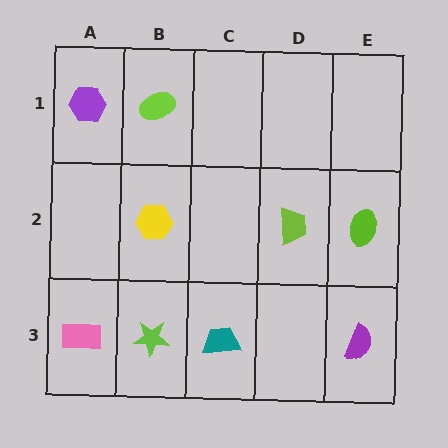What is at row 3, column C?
A teal trapezoid.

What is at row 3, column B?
A lime star.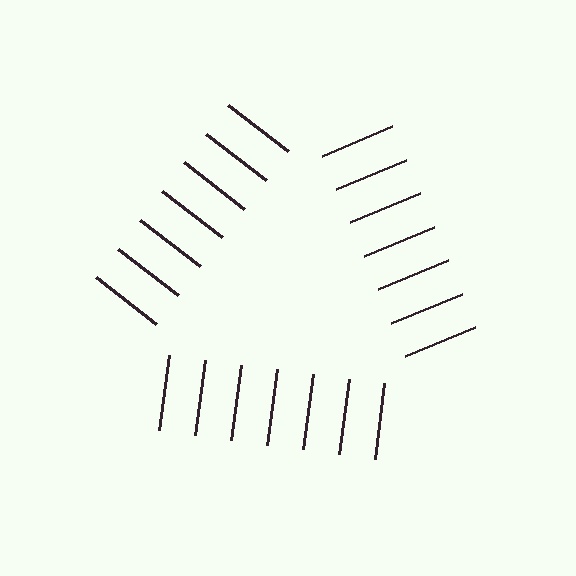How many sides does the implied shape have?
3 sides — the line-ends trace a triangle.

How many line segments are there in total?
21 — 7 along each of the 3 edges.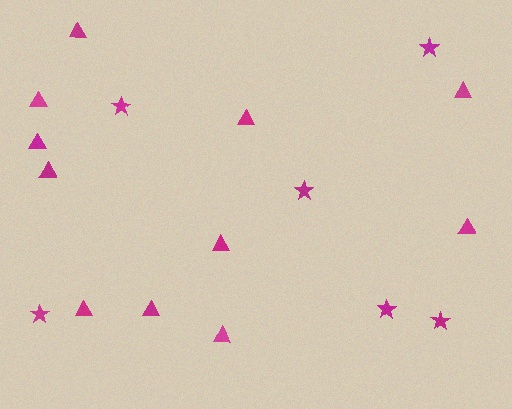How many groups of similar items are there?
There are 2 groups: one group of triangles (11) and one group of stars (6).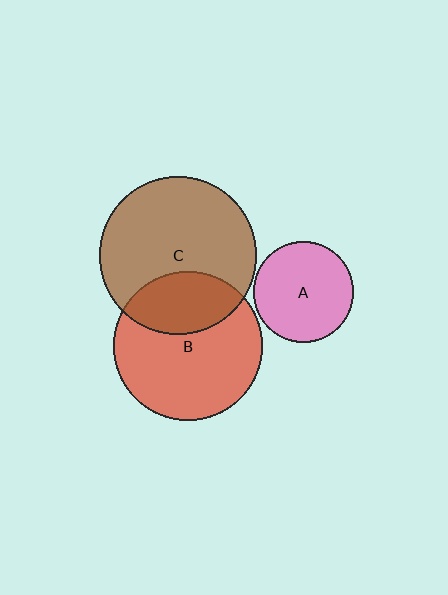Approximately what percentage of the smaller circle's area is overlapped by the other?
Approximately 30%.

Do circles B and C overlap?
Yes.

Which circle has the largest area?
Circle C (brown).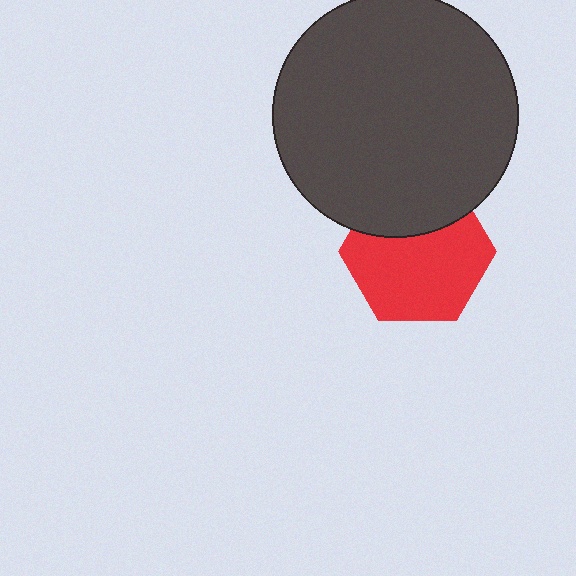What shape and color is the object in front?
The object in front is a dark gray circle.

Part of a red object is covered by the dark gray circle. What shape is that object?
It is a hexagon.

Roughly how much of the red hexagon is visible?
Most of it is visible (roughly 69%).